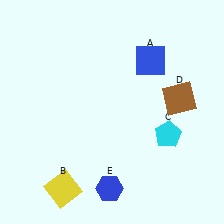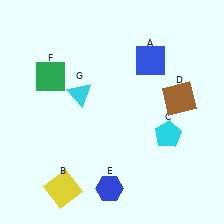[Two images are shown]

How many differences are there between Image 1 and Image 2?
There are 2 differences between the two images.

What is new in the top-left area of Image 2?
A cyan triangle (G) was added in the top-left area of Image 2.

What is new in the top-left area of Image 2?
A green square (F) was added in the top-left area of Image 2.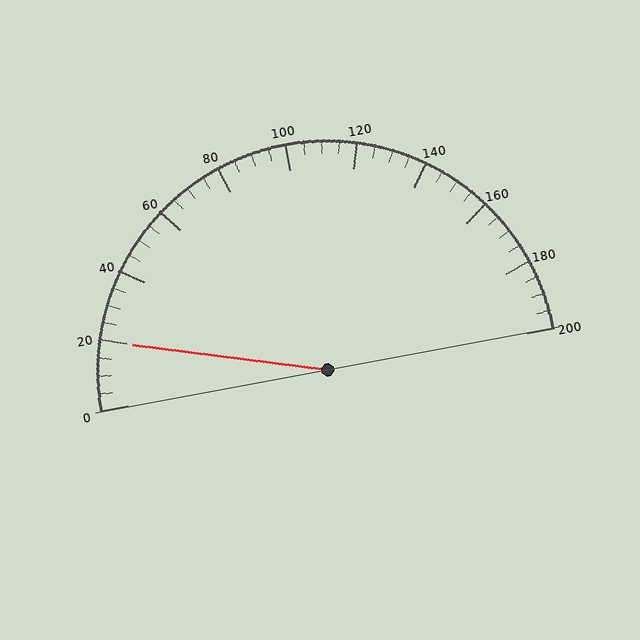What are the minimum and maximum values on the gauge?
The gauge ranges from 0 to 200.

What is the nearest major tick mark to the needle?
The nearest major tick mark is 20.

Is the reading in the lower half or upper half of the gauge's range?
The reading is in the lower half of the range (0 to 200).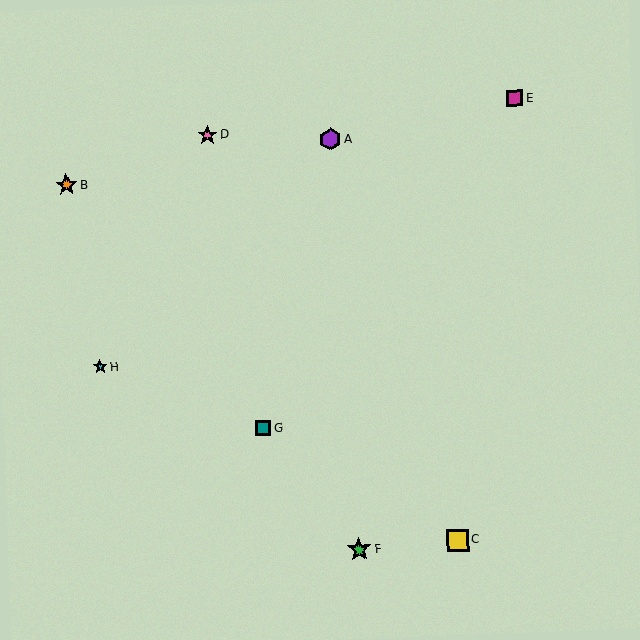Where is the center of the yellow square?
The center of the yellow square is at (458, 540).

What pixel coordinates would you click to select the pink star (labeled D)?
Click at (207, 135) to select the pink star D.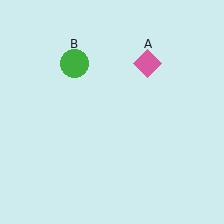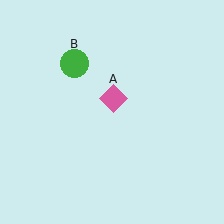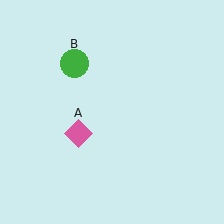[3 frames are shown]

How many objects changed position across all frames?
1 object changed position: pink diamond (object A).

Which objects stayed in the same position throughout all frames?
Green circle (object B) remained stationary.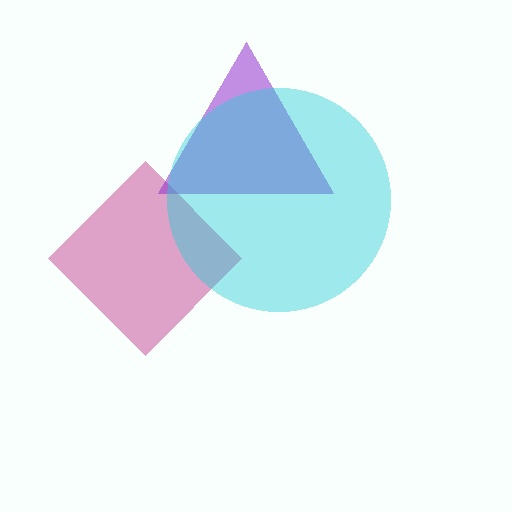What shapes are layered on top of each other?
The layered shapes are: a magenta diamond, a purple triangle, a cyan circle.